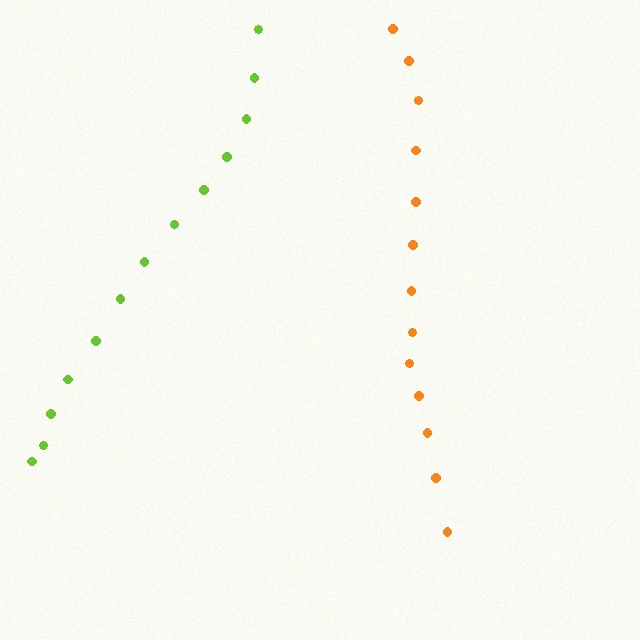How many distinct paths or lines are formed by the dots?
There are 2 distinct paths.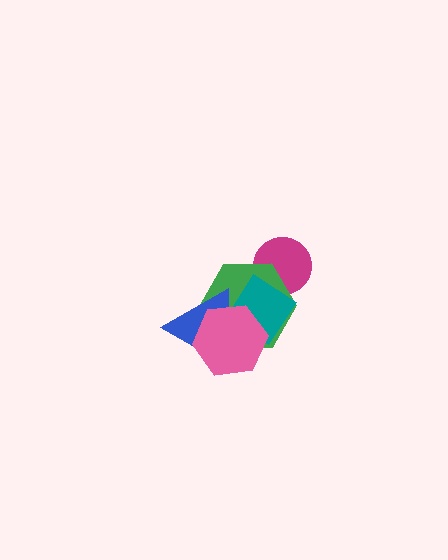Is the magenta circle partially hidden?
Yes, it is partially covered by another shape.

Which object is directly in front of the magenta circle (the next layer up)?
The green hexagon is directly in front of the magenta circle.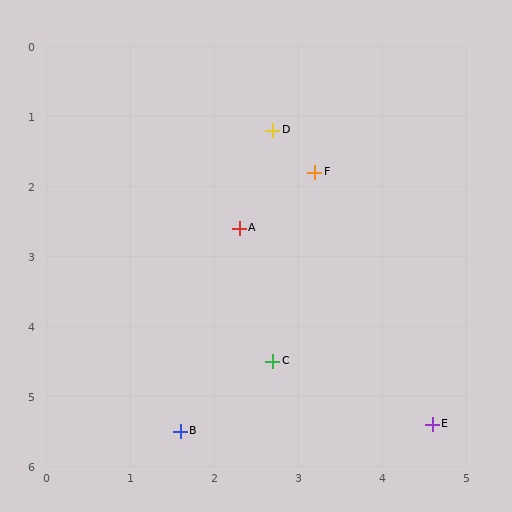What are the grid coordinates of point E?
Point E is at approximately (4.6, 5.4).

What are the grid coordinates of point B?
Point B is at approximately (1.6, 5.5).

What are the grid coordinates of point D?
Point D is at approximately (2.7, 1.2).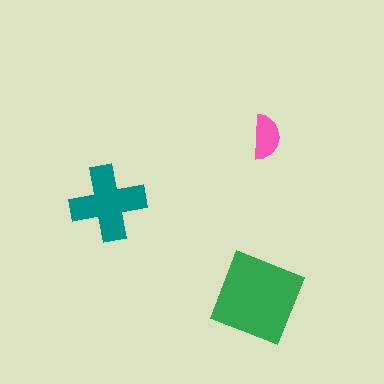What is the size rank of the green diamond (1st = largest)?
1st.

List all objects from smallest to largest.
The pink semicircle, the teal cross, the green diamond.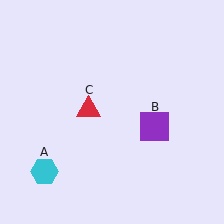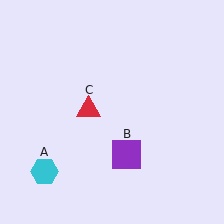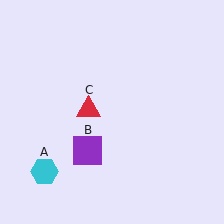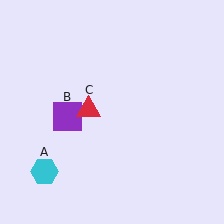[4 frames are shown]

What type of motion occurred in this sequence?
The purple square (object B) rotated clockwise around the center of the scene.